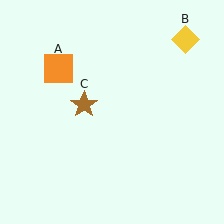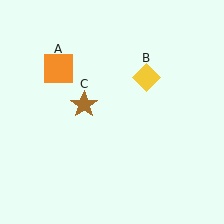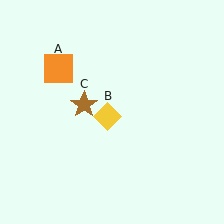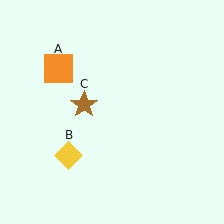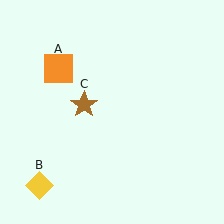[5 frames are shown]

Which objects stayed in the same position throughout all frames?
Orange square (object A) and brown star (object C) remained stationary.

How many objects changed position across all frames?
1 object changed position: yellow diamond (object B).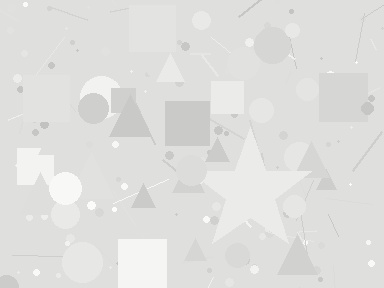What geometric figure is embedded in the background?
A star is embedded in the background.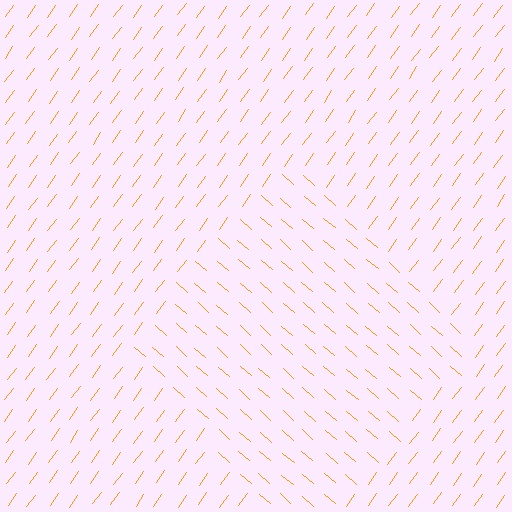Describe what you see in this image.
The image is filled with small orange line segments. A diamond region in the image has lines oriented differently from the surrounding lines, creating a visible texture boundary.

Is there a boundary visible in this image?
Yes, there is a texture boundary formed by a change in line orientation.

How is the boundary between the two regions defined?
The boundary is defined purely by a change in line orientation (approximately 85 degrees difference). All lines are the same color and thickness.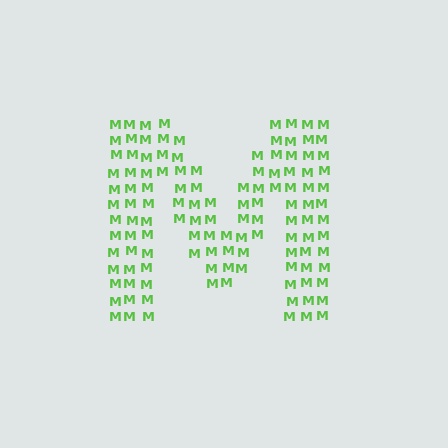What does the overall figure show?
The overall figure shows the letter M.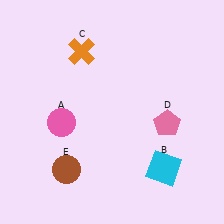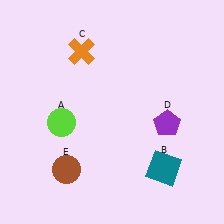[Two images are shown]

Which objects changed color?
A changed from pink to lime. B changed from cyan to teal. D changed from pink to purple.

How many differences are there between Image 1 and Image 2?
There are 3 differences between the two images.